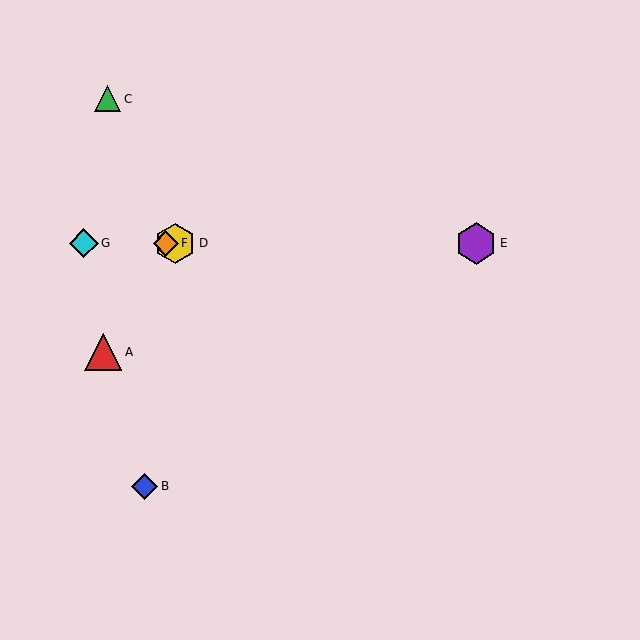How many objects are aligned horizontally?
4 objects (D, E, F, G) are aligned horizontally.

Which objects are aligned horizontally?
Objects D, E, F, G are aligned horizontally.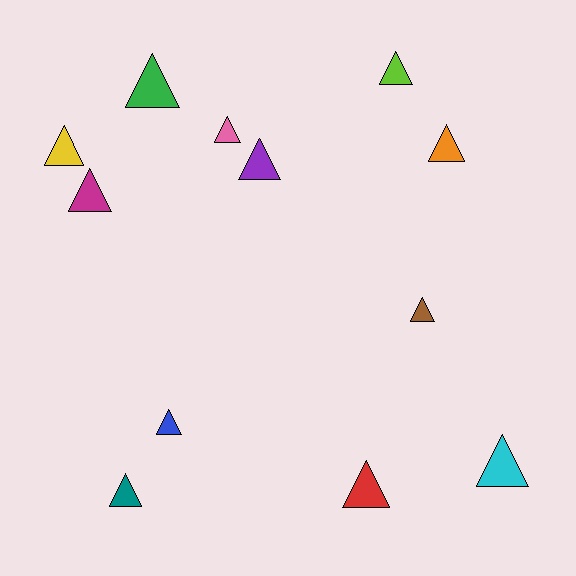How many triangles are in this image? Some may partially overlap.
There are 12 triangles.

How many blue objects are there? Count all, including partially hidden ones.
There is 1 blue object.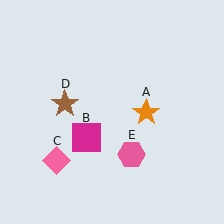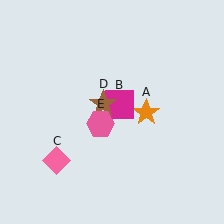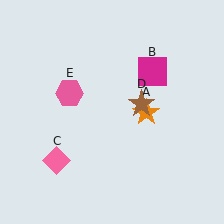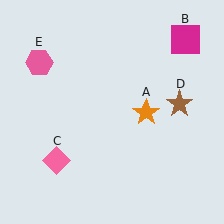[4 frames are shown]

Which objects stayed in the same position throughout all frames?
Orange star (object A) and pink diamond (object C) remained stationary.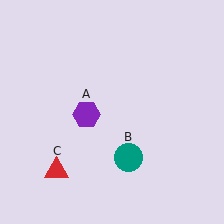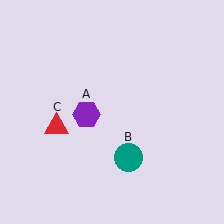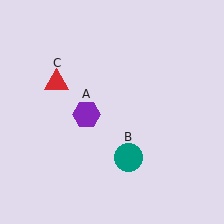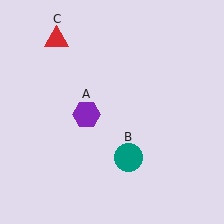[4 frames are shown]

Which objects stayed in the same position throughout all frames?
Purple hexagon (object A) and teal circle (object B) remained stationary.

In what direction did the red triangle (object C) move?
The red triangle (object C) moved up.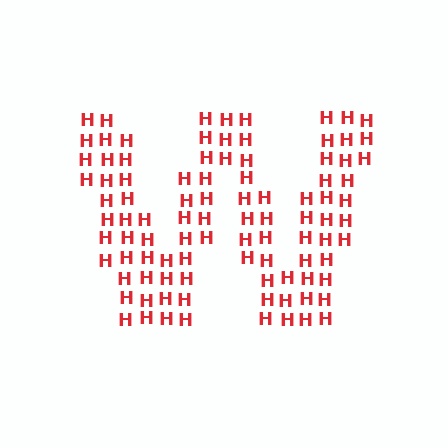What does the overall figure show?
The overall figure shows the letter W.